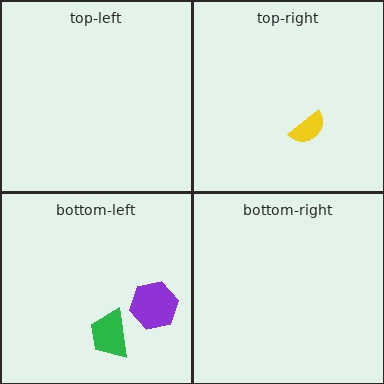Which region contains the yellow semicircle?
The top-right region.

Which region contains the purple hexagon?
The bottom-left region.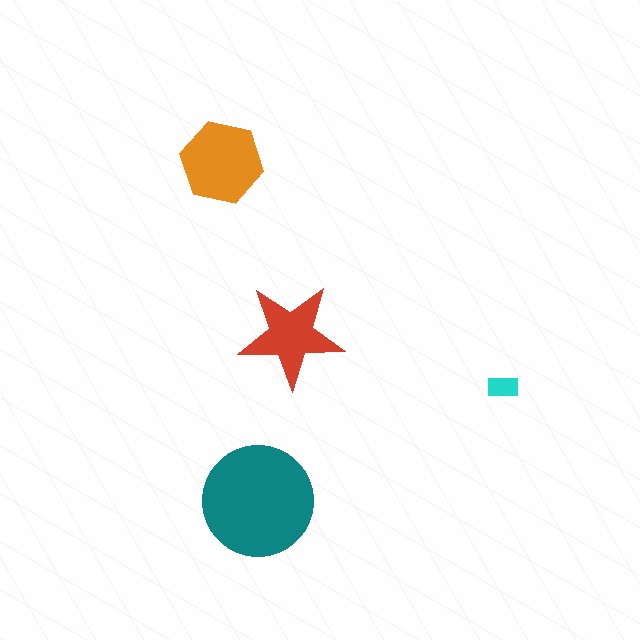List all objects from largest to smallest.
The teal circle, the orange hexagon, the red star, the cyan rectangle.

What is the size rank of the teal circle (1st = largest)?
1st.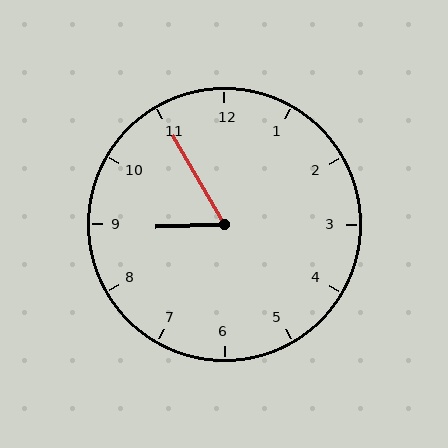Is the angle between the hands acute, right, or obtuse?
It is acute.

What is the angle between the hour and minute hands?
Approximately 62 degrees.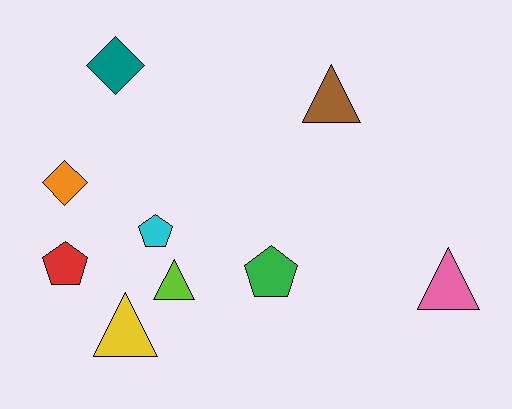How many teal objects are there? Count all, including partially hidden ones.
There is 1 teal object.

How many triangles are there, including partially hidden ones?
There are 4 triangles.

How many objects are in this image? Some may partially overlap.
There are 9 objects.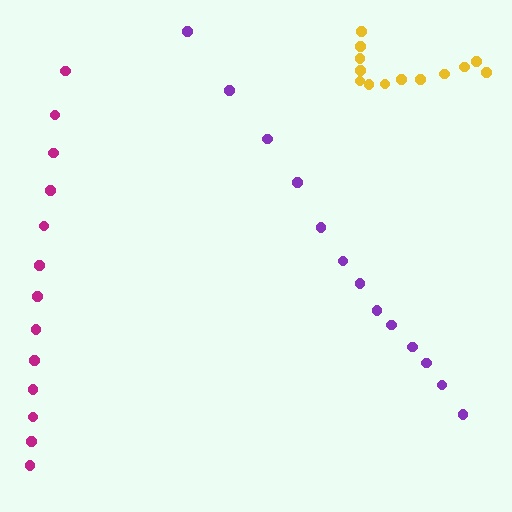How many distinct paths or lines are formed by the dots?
There are 3 distinct paths.